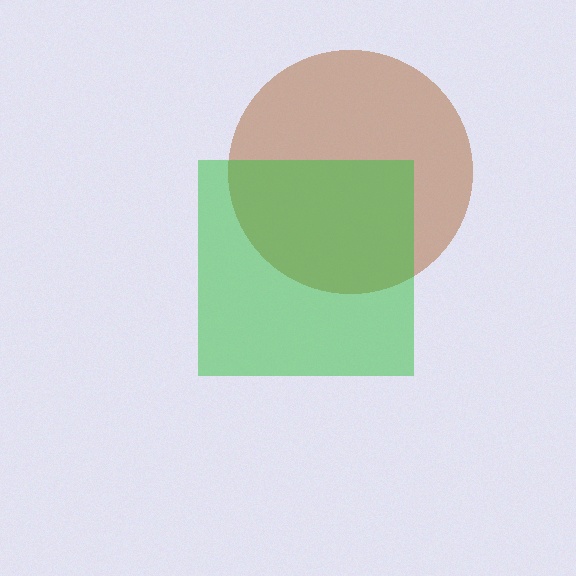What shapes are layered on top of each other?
The layered shapes are: a brown circle, a green square.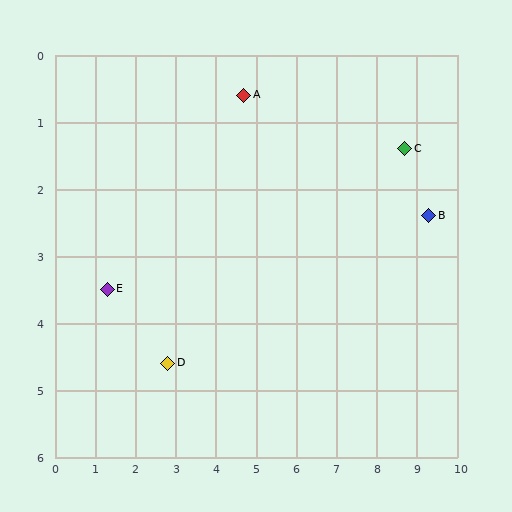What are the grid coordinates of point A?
Point A is at approximately (4.7, 0.6).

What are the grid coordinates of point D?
Point D is at approximately (2.8, 4.6).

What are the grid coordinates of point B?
Point B is at approximately (9.3, 2.4).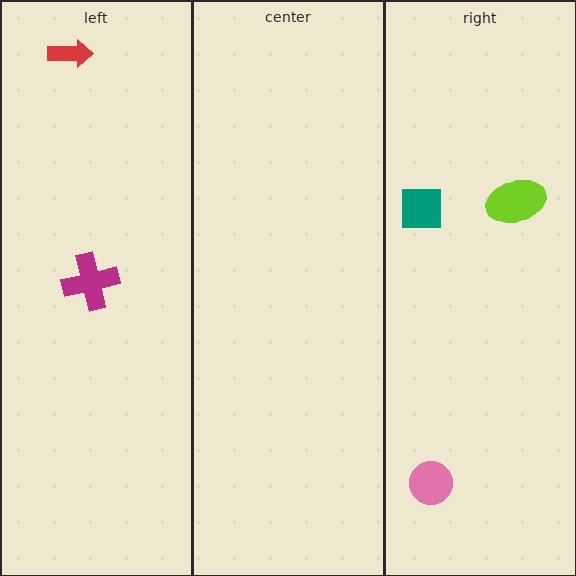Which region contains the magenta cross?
The left region.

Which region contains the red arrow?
The left region.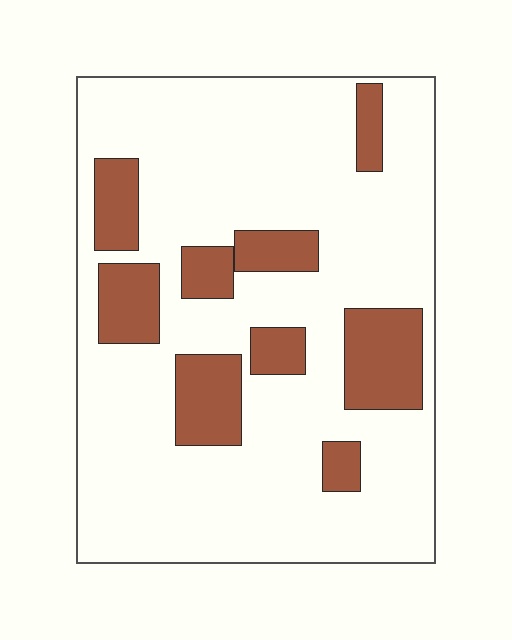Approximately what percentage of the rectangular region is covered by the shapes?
Approximately 20%.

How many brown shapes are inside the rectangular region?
9.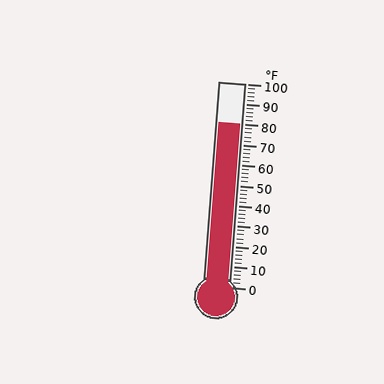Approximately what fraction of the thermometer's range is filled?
The thermometer is filled to approximately 80% of its range.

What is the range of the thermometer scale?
The thermometer scale ranges from 0°F to 100°F.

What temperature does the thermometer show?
The thermometer shows approximately 80°F.